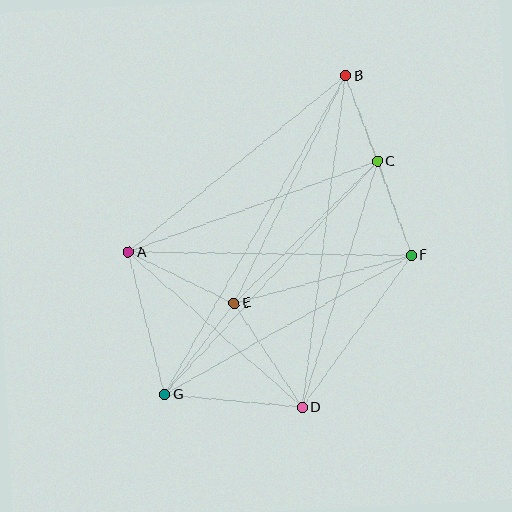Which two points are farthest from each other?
Points B and G are farthest from each other.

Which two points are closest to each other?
Points B and C are closest to each other.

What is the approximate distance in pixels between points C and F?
The distance between C and F is approximately 100 pixels.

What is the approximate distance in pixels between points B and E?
The distance between B and E is approximately 253 pixels.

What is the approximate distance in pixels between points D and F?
The distance between D and F is approximately 187 pixels.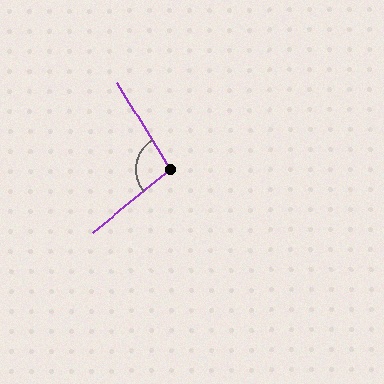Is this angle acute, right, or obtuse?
It is obtuse.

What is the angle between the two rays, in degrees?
Approximately 98 degrees.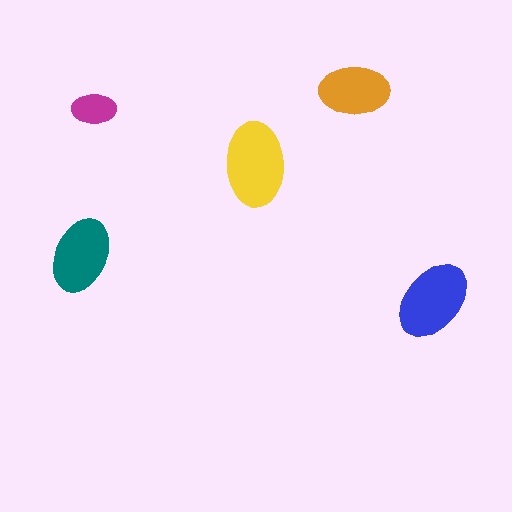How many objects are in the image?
There are 5 objects in the image.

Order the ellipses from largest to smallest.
the yellow one, the blue one, the teal one, the orange one, the magenta one.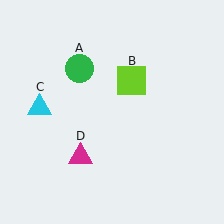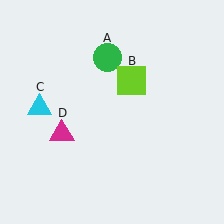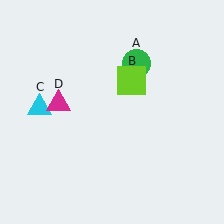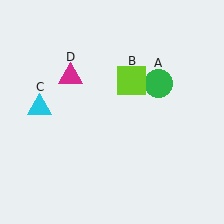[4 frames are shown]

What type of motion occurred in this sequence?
The green circle (object A), magenta triangle (object D) rotated clockwise around the center of the scene.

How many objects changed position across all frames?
2 objects changed position: green circle (object A), magenta triangle (object D).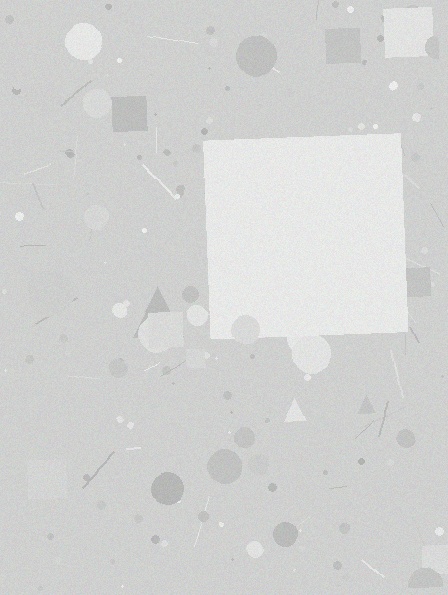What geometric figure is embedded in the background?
A square is embedded in the background.